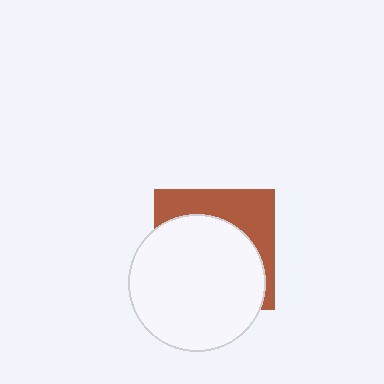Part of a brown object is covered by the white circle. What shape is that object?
It is a square.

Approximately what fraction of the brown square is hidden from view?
Roughly 65% of the brown square is hidden behind the white circle.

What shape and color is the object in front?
The object in front is a white circle.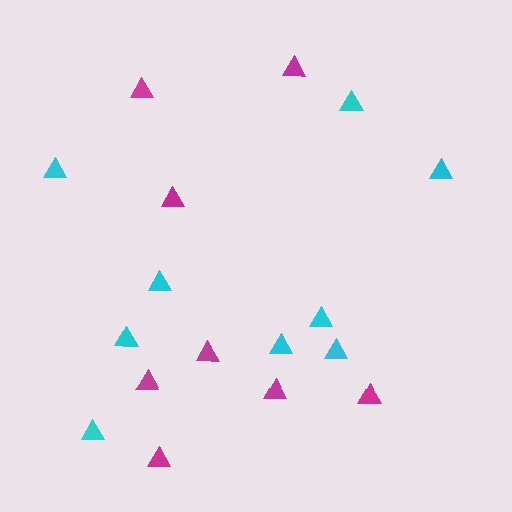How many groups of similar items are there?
There are 2 groups: one group of cyan triangles (9) and one group of magenta triangles (8).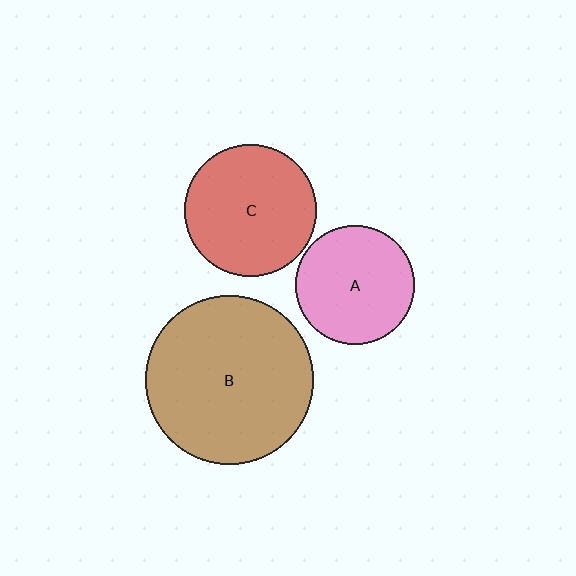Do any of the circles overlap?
No, none of the circles overlap.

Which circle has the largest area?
Circle B (brown).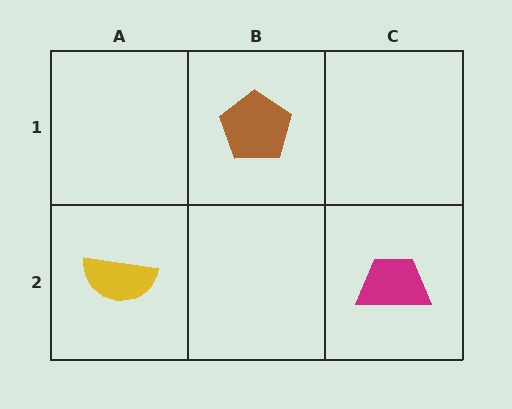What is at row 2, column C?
A magenta trapezoid.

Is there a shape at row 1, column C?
No, that cell is empty.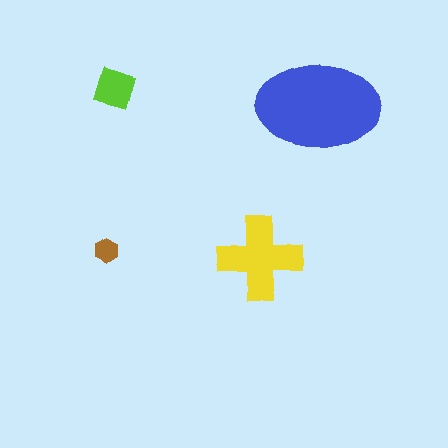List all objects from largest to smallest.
The blue ellipse, the yellow cross, the lime square, the brown hexagon.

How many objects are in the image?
There are 4 objects in the image.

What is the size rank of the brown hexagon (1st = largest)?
4th.